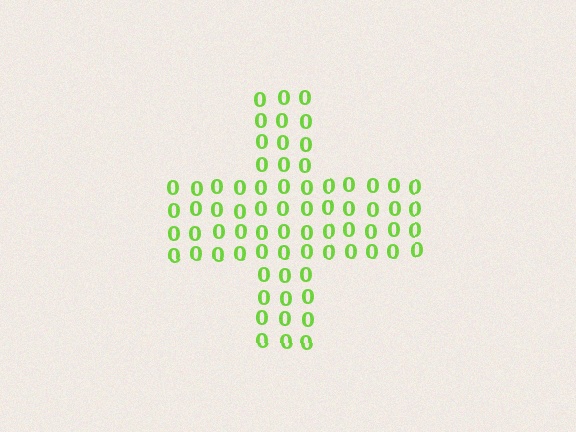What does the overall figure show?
The overall figure shows a cross.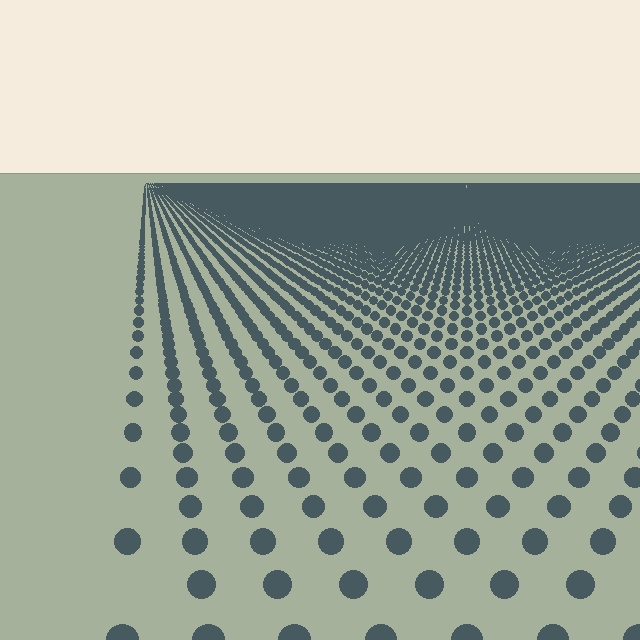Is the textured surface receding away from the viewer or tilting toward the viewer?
The surface is receding away from the viewer. Texture elements get smaller and denser toward the top.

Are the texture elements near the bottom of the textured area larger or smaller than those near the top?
Larger. Near the bottom, elements are closer to the viewer and appear at a bigger on-screen size.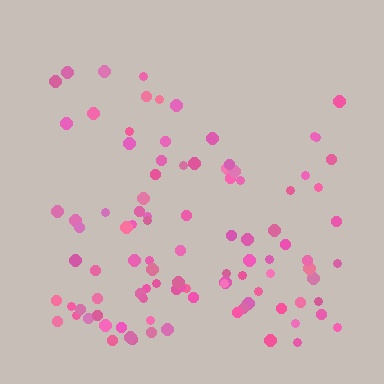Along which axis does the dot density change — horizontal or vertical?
Vertical.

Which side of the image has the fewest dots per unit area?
The top.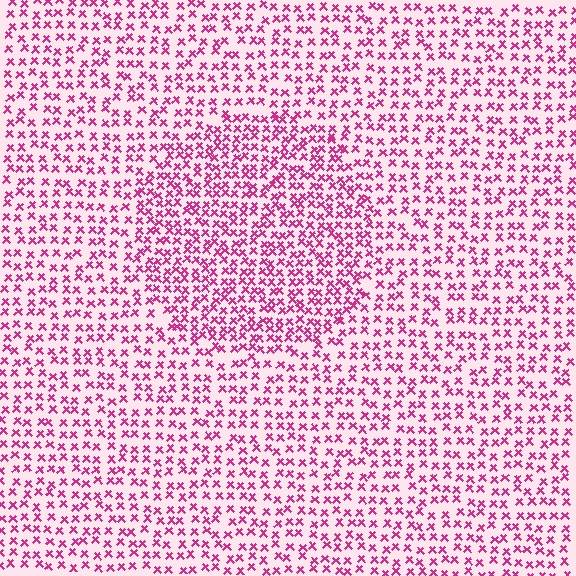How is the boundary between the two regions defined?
The boundary is defined by a change in element density (approximately 1.6x ratio). All elements are the same color, size, and shape.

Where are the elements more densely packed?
The elements are more densely packed inside the circle boundary.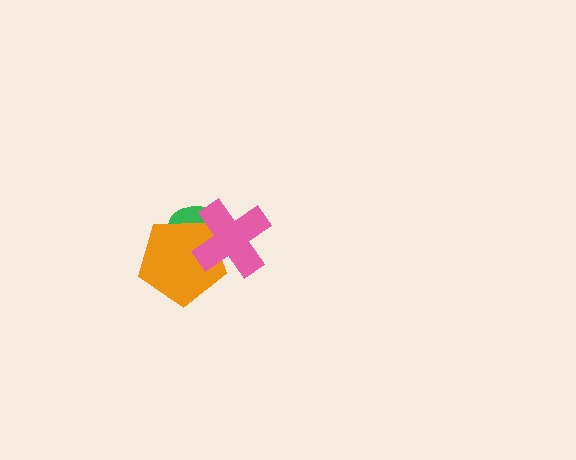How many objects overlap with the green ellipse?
2 objects overlap with the green ellipse.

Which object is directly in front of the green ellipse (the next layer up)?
The orange pentagon is directly in front of the green ellipse.